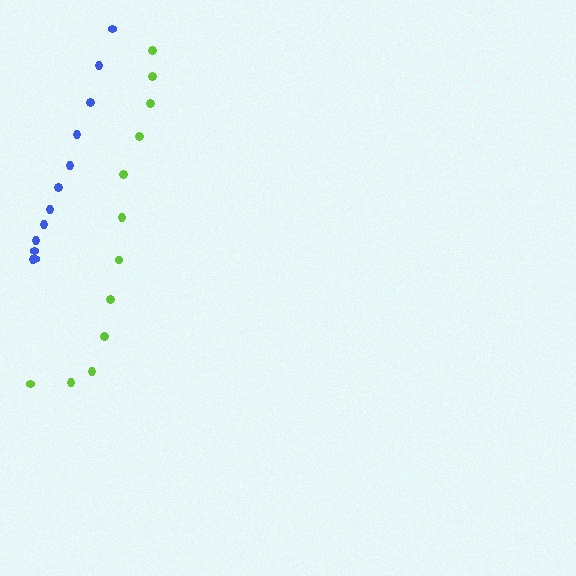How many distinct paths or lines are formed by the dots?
There are 2 distinct paths.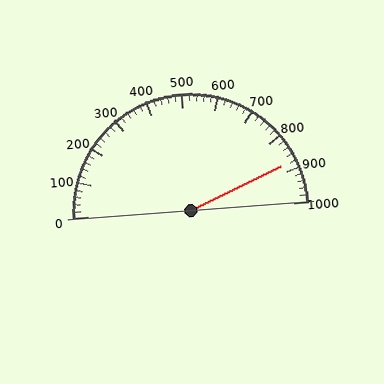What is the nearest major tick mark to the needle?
The nearest major tick mark is 900.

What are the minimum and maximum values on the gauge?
The gauge ranges from 0 to 1000.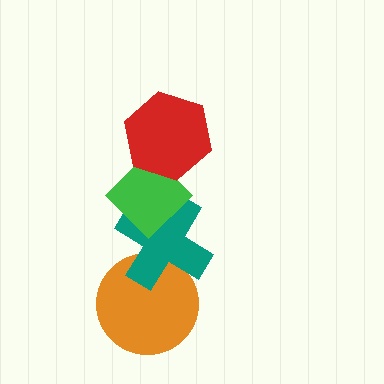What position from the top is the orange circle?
The orange circle is 4th from the top.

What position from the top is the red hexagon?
The red hexagon is 1st from the top.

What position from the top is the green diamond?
The green diamond is 2nd from the top.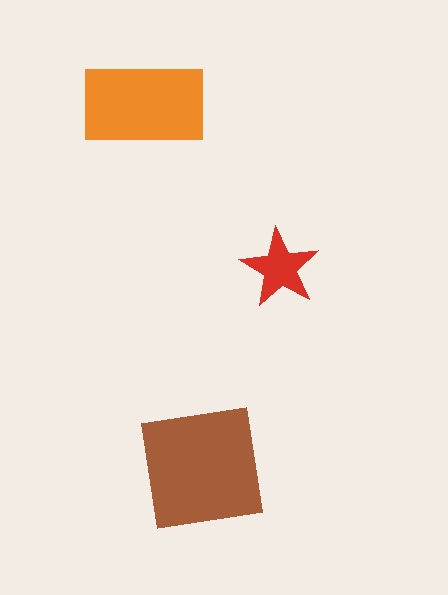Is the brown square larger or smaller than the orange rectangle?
Larger.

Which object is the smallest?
The red star.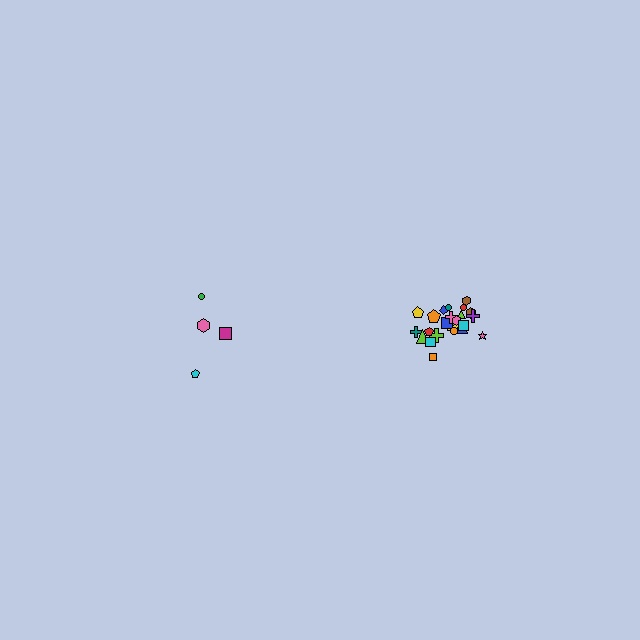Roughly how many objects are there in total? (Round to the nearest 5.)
Roughly 30 objects in total.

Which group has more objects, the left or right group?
The right group.